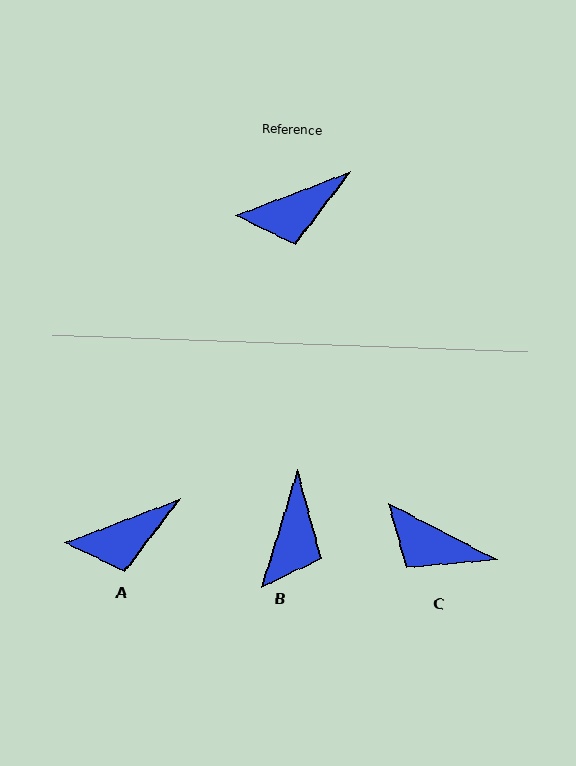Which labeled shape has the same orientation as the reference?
A.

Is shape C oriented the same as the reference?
No, it is off by about 49 degrees.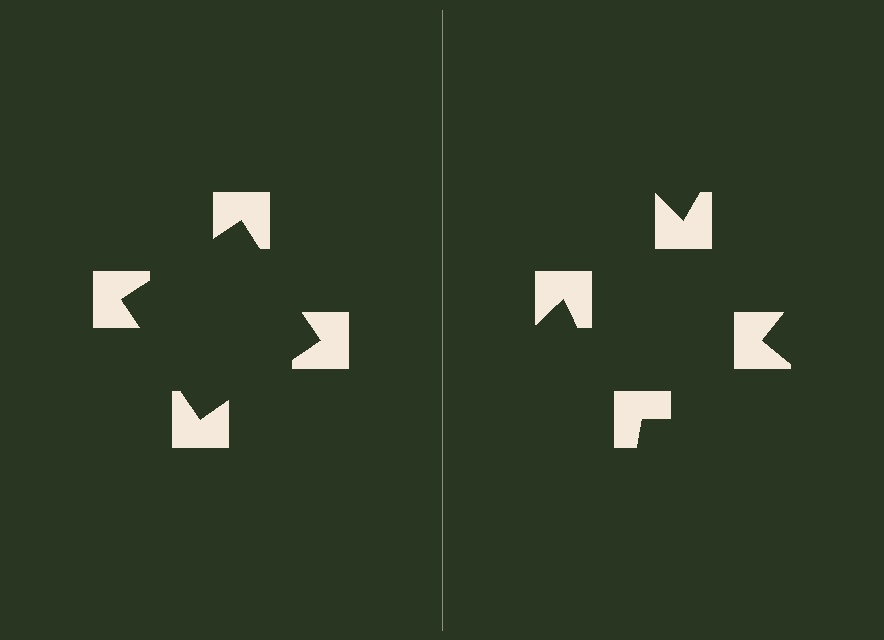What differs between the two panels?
The notched squares are positioned identically on both sides; only the wedge orientations differ. On the left they align to a square; on the right they are misaligned.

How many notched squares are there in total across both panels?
8 — 4 on each side.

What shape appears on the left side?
An illusory square.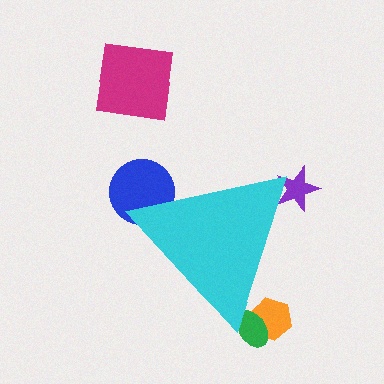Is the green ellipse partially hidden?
Yes, the green ellipse is partially hidden behind the cyan triangle.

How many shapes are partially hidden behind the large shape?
4 shapes are partially hidden.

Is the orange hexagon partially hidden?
Yes, the orange hexagon is partially hidden behind the cyan triangle.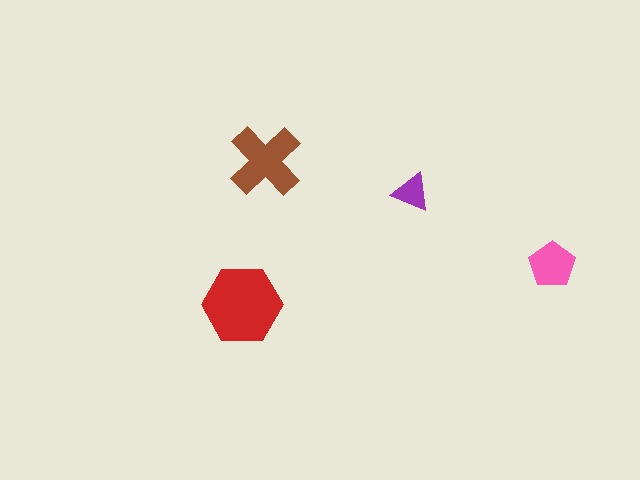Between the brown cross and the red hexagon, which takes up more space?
The red hexagon.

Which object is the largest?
The red hexagon.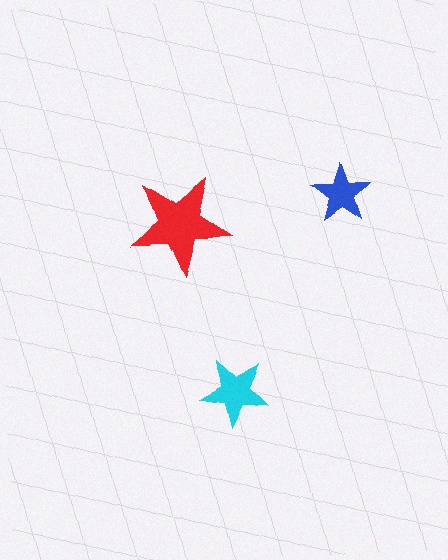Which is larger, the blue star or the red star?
The red one.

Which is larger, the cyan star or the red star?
The red one.